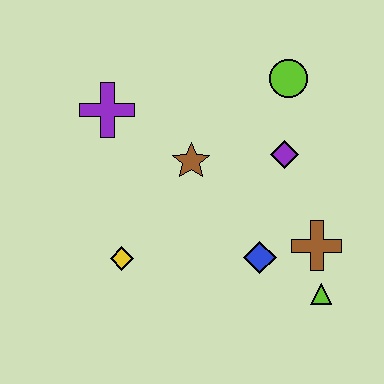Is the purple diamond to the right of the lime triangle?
No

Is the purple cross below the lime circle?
Yes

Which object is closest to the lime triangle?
The brown cross is closest to the lime triangle.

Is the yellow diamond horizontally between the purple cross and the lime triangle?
Yes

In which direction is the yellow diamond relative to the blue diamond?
The yellow diamond is to the left of the blue diamond.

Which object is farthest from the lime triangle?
The purple cross is farthest from the lime triangle.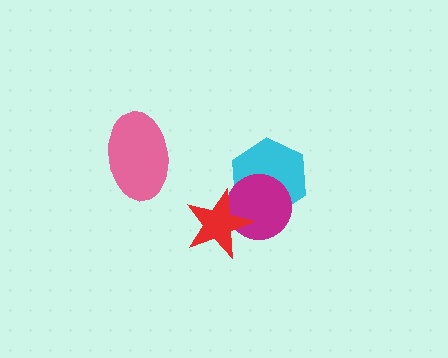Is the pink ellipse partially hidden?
No, no other shape covers it.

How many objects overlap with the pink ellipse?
0 objects overlap with the pink ellipse.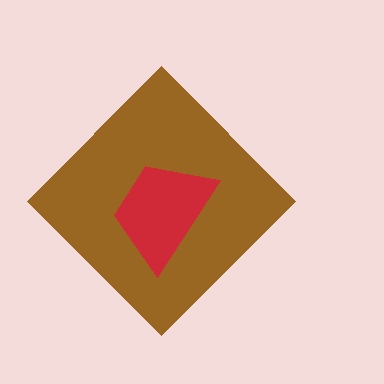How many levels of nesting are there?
2.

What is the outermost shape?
The brown diamond.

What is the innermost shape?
The red trapezoid.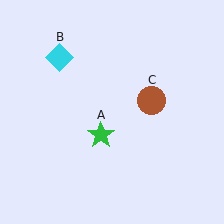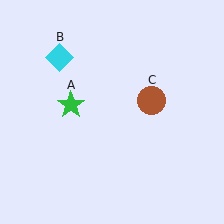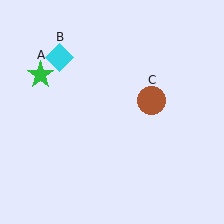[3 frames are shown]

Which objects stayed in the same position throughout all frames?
Cyan diamond (object B) and brown circle (object C) remained stationary.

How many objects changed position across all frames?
1 object changed position: green star (object A).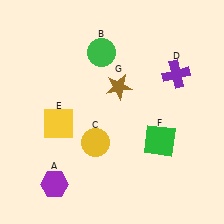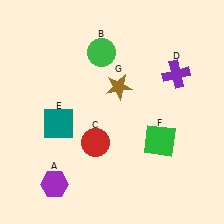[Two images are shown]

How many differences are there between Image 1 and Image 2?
There are 2 differences between the two images.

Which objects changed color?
C changed from yellow to red. E changed from yellow to teal.